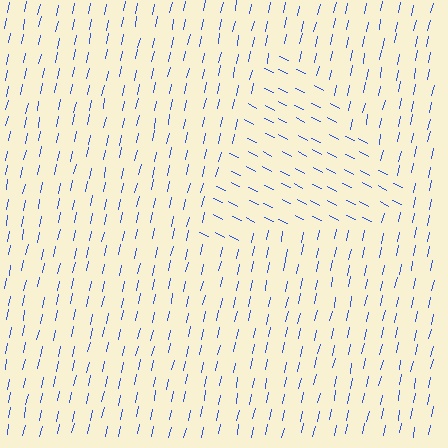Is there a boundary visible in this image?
Yes, there is a texture boundary formed by a change in line orientation.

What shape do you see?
I see a triangle.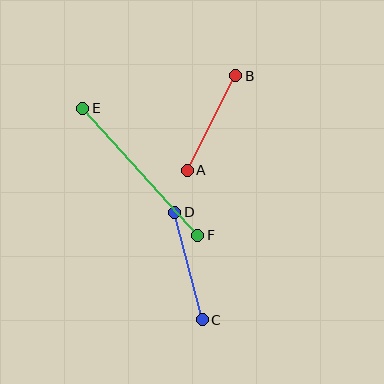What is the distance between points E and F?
The distance is approximately 171 pixels.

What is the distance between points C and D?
The distance is approximately 111 pixels.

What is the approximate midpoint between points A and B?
The midpoint is at approximately (211, 123) pixels.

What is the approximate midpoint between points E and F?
The midpoint is at approximately (140, 172) pixels.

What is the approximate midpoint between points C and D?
The midpoint is at approximately (188, 266) pixels.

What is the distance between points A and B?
The distance is approximately 106 pixels.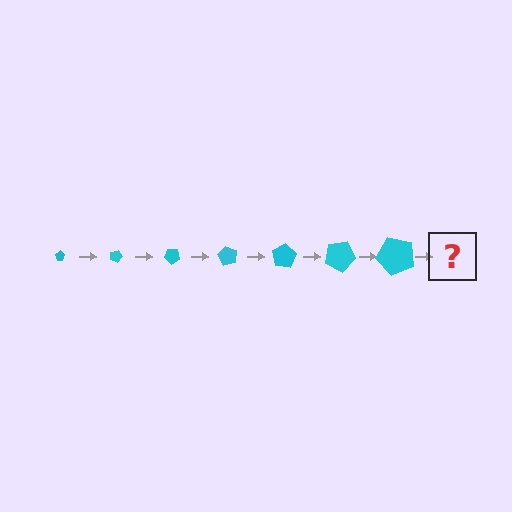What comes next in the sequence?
The next element should be a pentagon, larger than the previous one and rotated 140 degrees from the start.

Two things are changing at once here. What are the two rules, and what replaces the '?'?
The two rules are that the pentagon grows larger each step and it rotates 20 degrees each step. The '?' should be a pentagon, larger than the previous one and rotated 140 degrees from the start.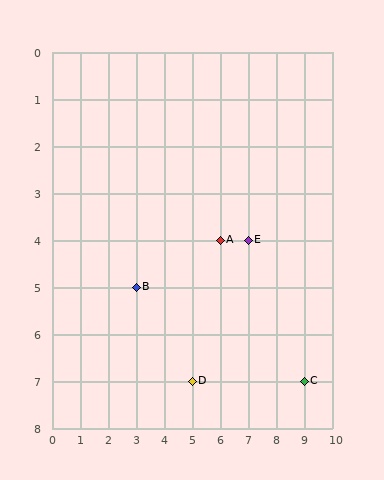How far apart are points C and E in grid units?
Points C and E are 2 columns and 3 rows apart (about 3.6 grid units diagonally).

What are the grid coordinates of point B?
Point B is at grid coordinates (3, 5).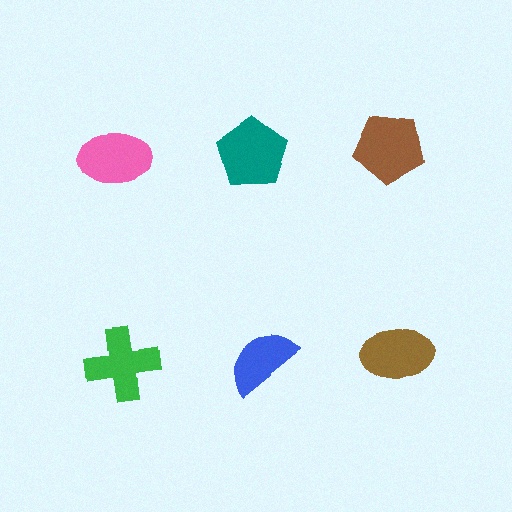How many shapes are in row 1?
3 shapes.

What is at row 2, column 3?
A brown ellipse.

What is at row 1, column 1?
A pink ellipse.